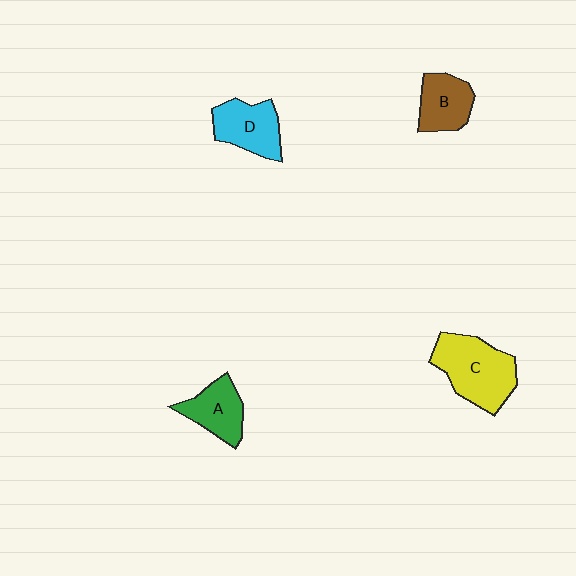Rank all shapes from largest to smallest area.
From largest to smallest: C (yellow), D (cyan), A (green), B (brown).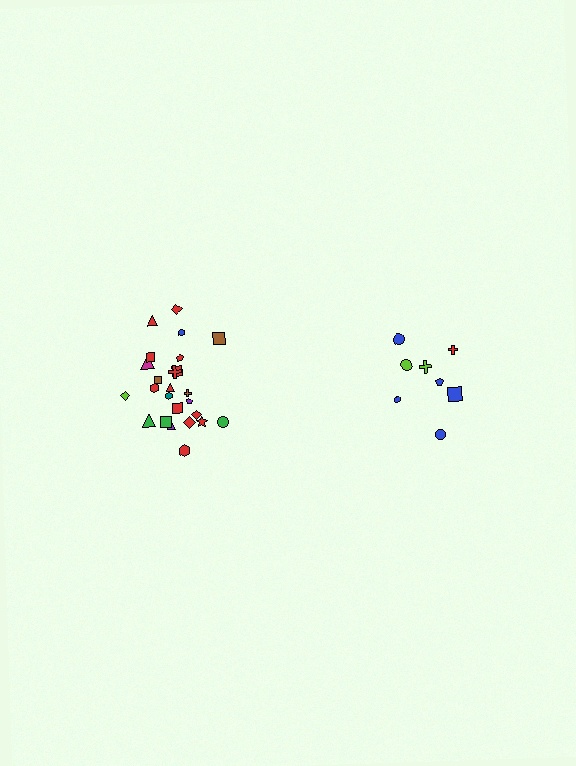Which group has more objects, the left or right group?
The left group.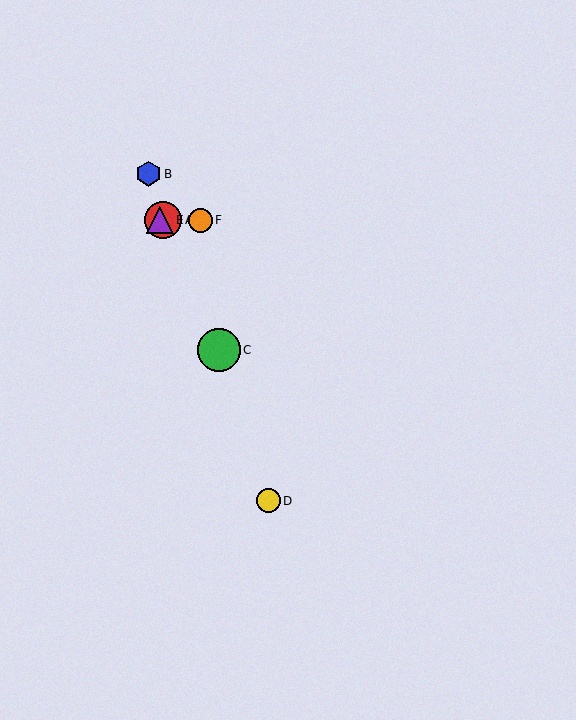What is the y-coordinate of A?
Object A is at y≈220.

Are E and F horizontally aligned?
Yes, both are at y≈220.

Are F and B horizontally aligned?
No, F is at y≈220 and B is at y≈174.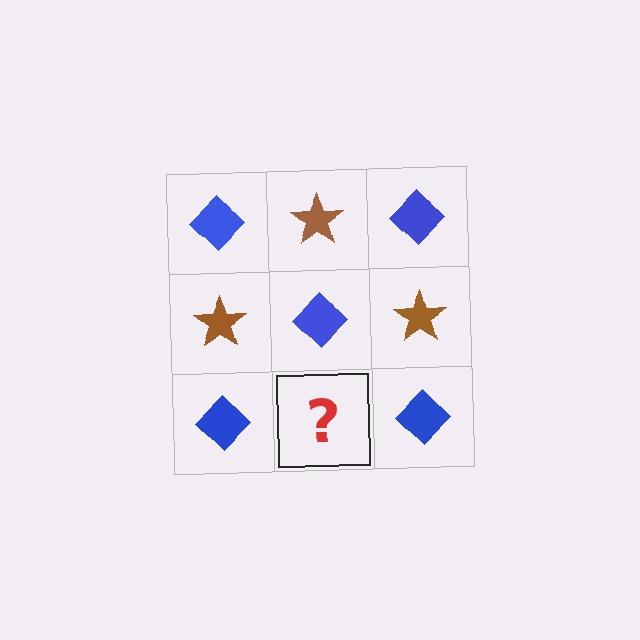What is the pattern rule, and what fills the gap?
The rule is that it alternates blue diamond and brown star in a checkerboard pattern. The gap should be filled with a brown star.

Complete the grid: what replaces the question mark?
The question mark should be replaced with a brown star.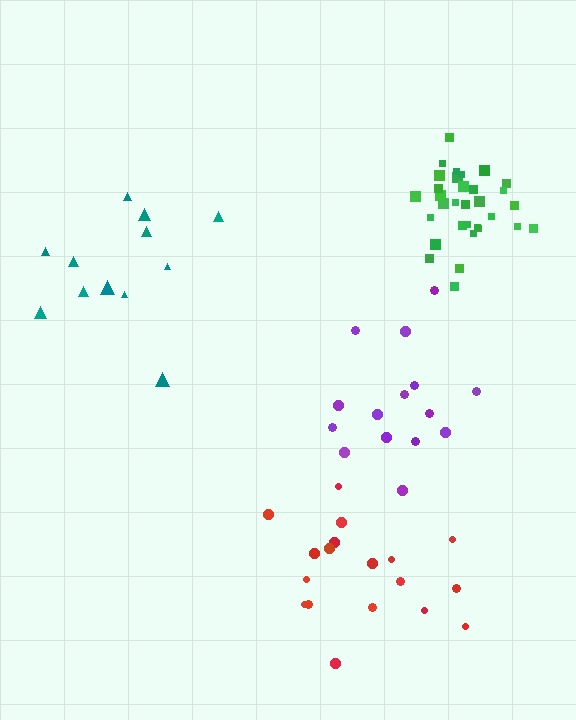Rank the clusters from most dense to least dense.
green, red, purple, teal.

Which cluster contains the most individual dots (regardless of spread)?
Green (32).